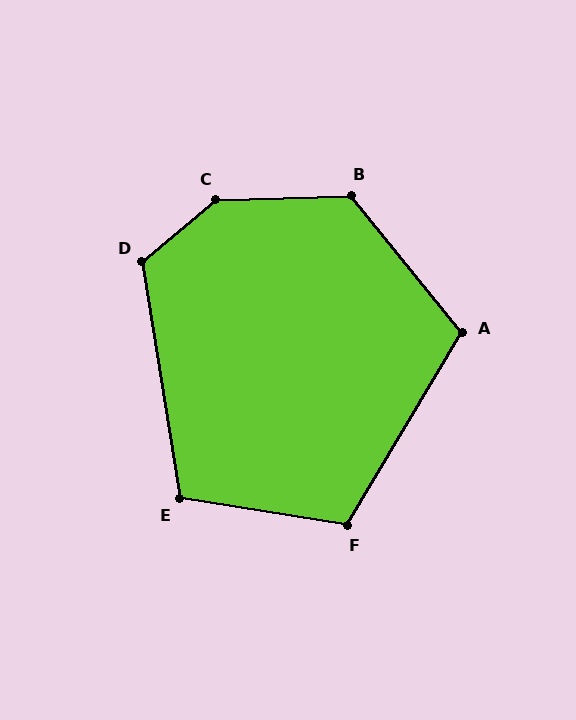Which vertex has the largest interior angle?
C, at approximately 141 degrees.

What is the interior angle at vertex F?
Approximately 111 degrees (obtuse).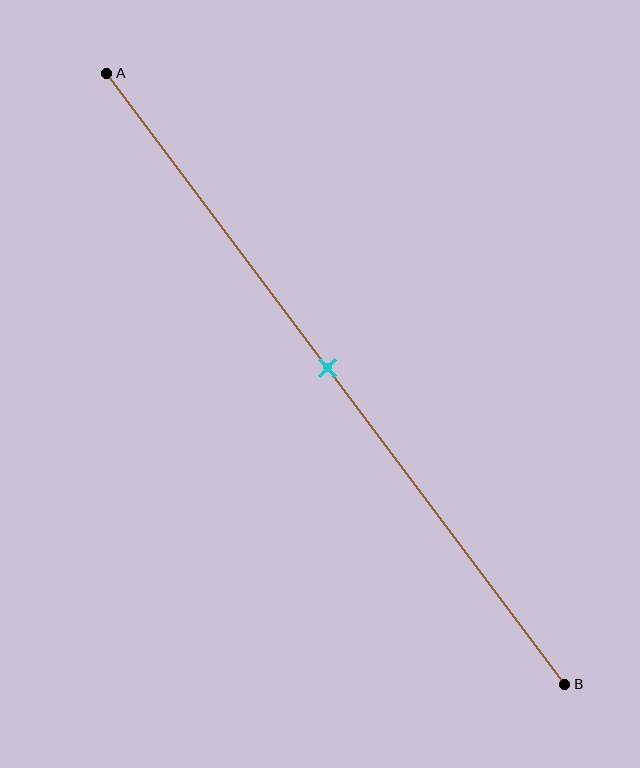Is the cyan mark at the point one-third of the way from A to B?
No, the mark is at about 50% from A, not at the 33% one-third point.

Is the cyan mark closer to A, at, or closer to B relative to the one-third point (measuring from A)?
The cyan mark is closer to point B than the one-third point of segment AB.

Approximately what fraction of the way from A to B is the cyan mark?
The cyan mark is approximately 50% of the way from A to B.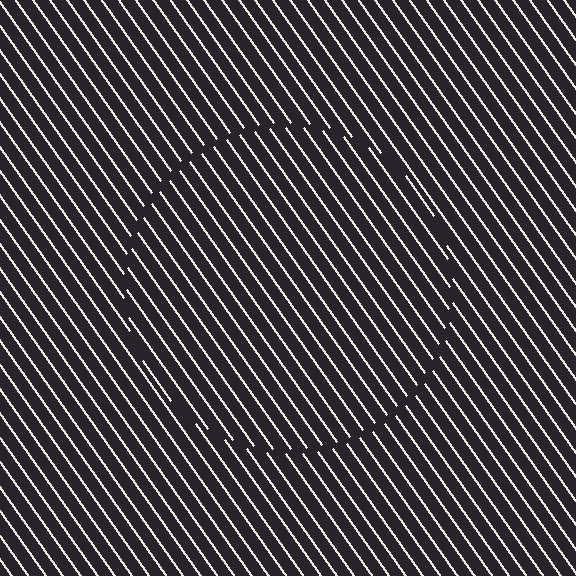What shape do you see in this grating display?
An illusory circle. The interior of the shape contains the same grating, shifted by half a period — the contour is defined by the phase discontinuity where line-ends from the inner and outer gratings abut.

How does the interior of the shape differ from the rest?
The interior of the shape contains the same grating, shifted by half a period — the contour is defined by the phase discontinuity where line-ends from the inner and outer gratings abut.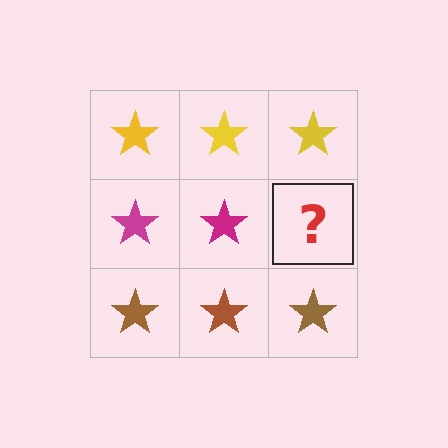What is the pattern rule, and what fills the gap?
The rule is that each row has a consistent color. The gap should be filled with a magenta star.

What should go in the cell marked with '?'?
The missing cell should contain a magenta star.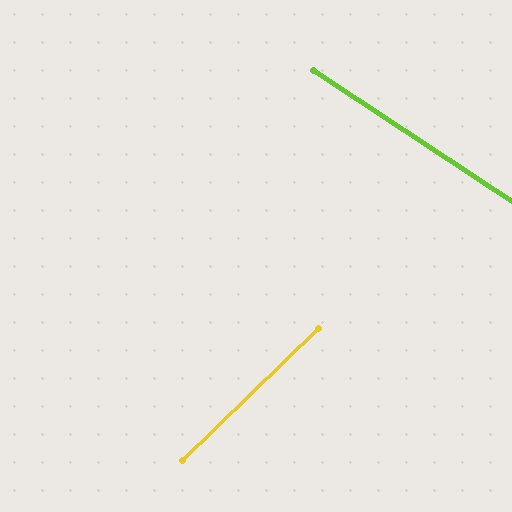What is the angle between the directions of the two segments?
Approximately 77 degrees.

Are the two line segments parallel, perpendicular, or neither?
Neither parallel nor perpendicular — they differ by about 77°.